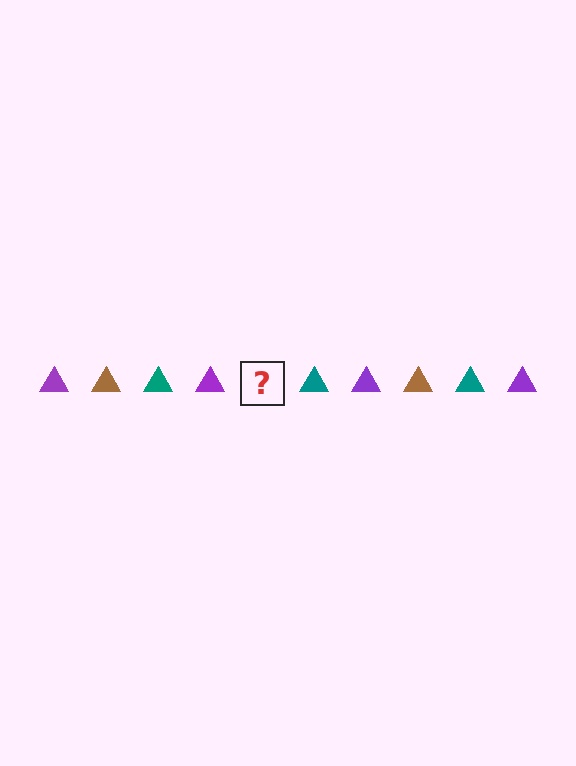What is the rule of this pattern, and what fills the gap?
The rule is that the pattern cycles through purple, brown, teal triangles. The gap should be filled with a brown triangle.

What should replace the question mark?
The question mark should be replaced with a brown triangle.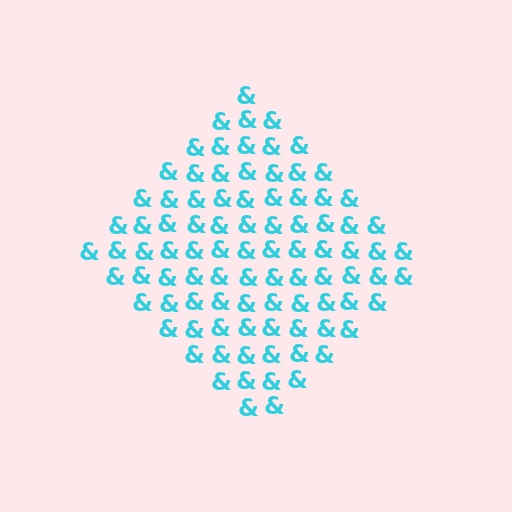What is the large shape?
The large shape is a diamond.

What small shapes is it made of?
It is made of small ampersands.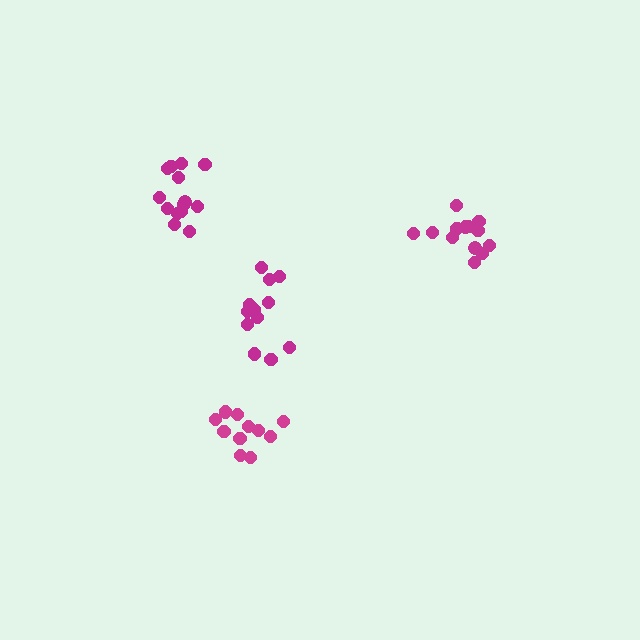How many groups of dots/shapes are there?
There are 4 groups.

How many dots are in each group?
Group 1: 13 dots, Group 2: 13 dots, Group 3: 11 dots, Group 4: 14 dots (51 total).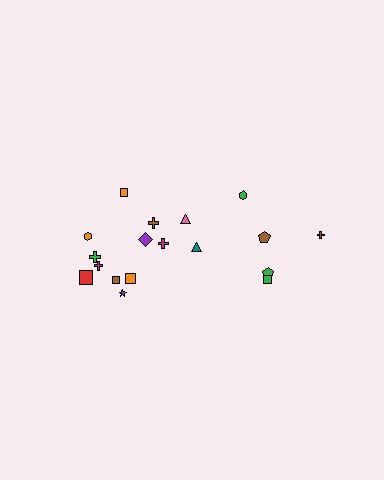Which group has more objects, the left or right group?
The left group.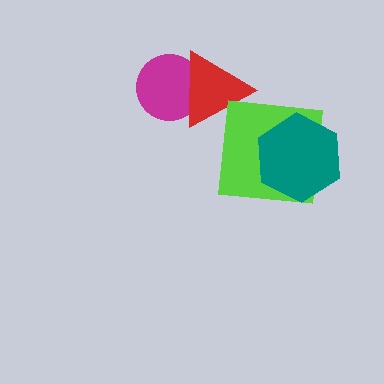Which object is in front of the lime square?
The teal hexagon is in front of the lime square.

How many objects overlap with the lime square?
1 object overlaps with the lime square.